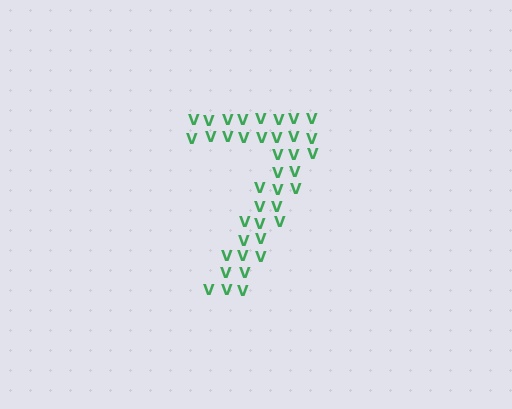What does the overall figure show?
The overall figure shows the digit 7.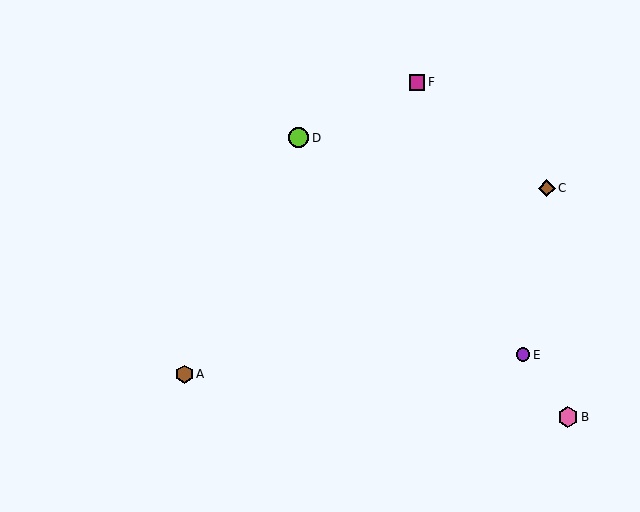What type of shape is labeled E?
Shape E is a purple circle.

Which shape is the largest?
The lime circle (labeled D) is the largest.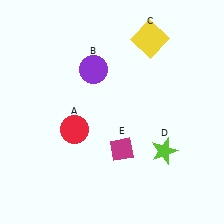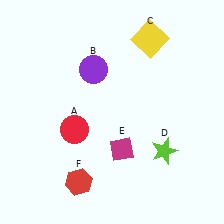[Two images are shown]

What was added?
A red hexagon (F) was added in Image 2.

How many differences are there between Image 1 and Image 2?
There is 1 difference between the two images.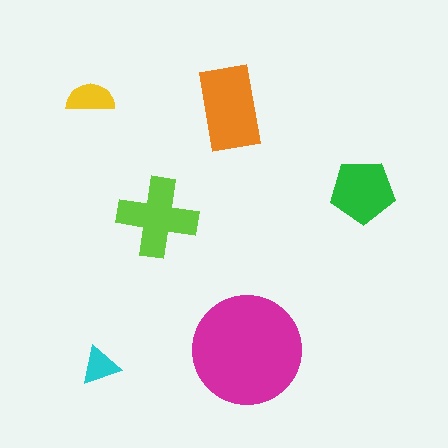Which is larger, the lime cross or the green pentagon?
The lime cross.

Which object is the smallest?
The cyan triangle.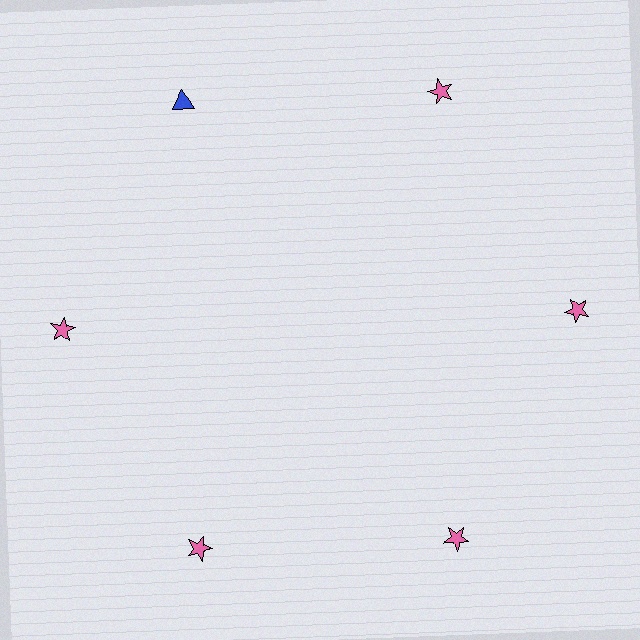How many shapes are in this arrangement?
There are 6 shapes arranged in a ring pattern.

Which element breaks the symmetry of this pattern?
The blue triangle at roughly the 11 o'clock position breaks the symmetry. All other shapes are pink stars.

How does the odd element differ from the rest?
It differs in both color (blue instead of pink) and shape (triangle instead of star).